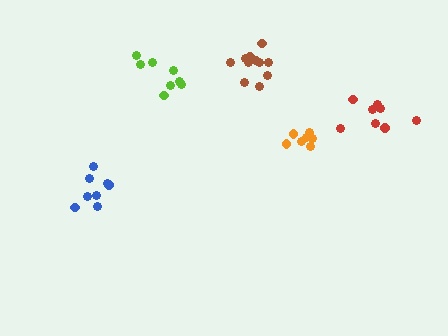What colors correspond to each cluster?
The clusters are colored: orange, lime, blue, red, brown.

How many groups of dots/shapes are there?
There are 5 groups.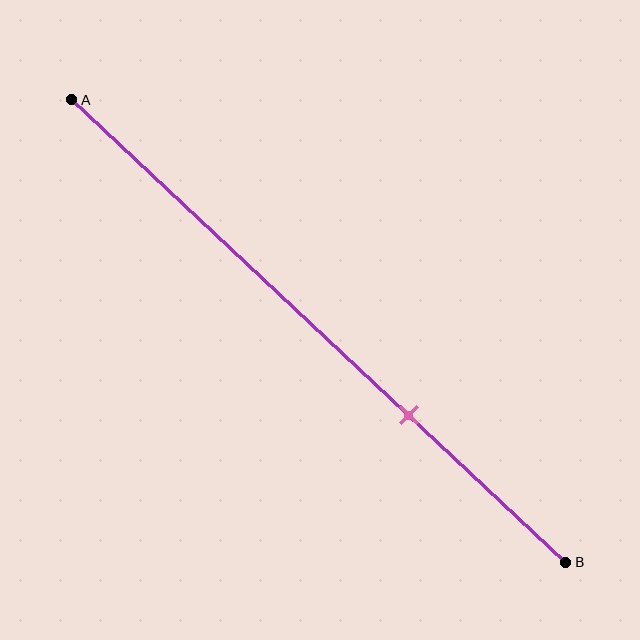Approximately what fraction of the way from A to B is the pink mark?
The pink mark is approximately 70% of the way from A to B.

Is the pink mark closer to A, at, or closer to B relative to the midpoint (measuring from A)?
The pink mark is closer to point B than the midpoint of segment AB.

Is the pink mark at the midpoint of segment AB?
No, the mark is at about 70% from A, not at the 50% midpoint.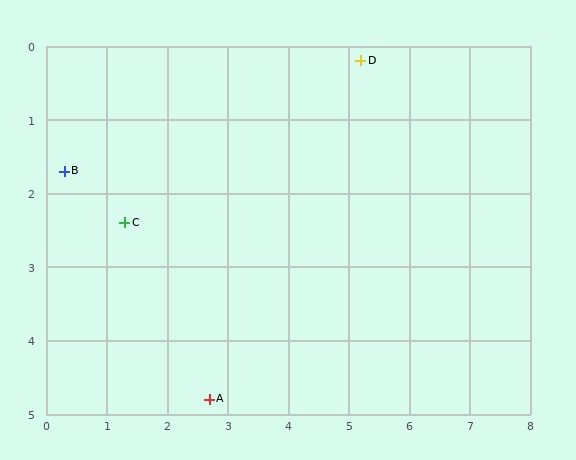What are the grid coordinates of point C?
Point C is at approximately (1.3, 2.4).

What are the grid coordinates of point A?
Point A is at approximately (2.7, 4.8).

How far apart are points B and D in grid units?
Points B and D are about 5.1 grid units apart.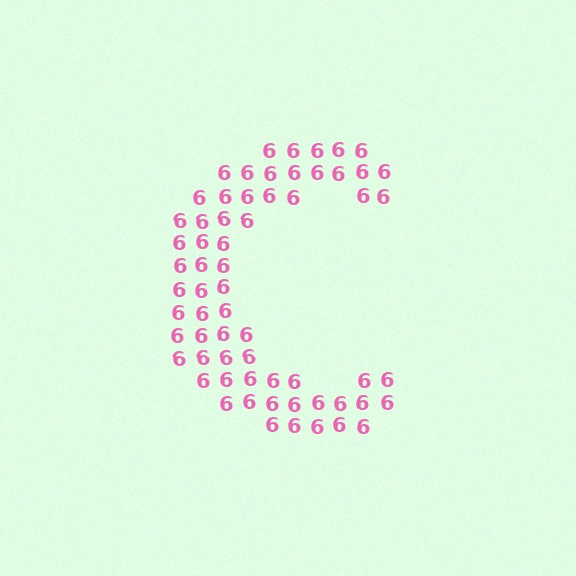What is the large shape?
The large shape is the letter C.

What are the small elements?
The small elements are digit 6's.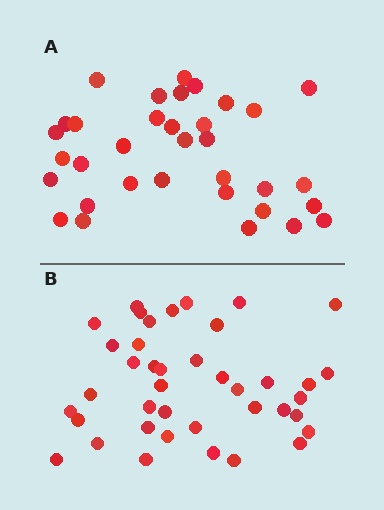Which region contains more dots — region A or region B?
Region B (the bottom region) has more dots.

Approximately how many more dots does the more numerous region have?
Region B has about 6 more dots than region A.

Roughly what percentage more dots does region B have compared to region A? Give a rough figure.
About 20% more.